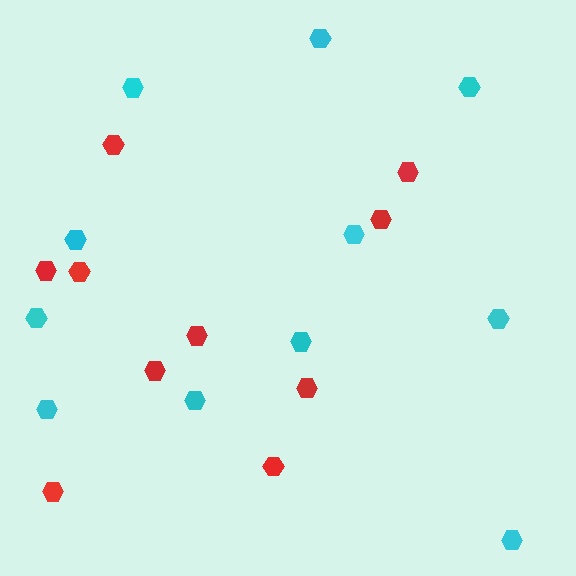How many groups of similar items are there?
There are 2 groups: one group of red hexagons (10) and one group of cyan hexagons (11).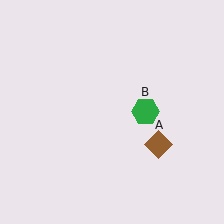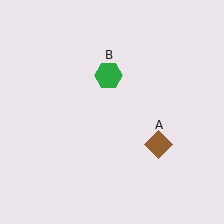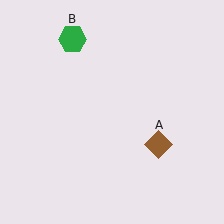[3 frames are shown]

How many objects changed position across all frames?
1 object changed position: green hexagon (object B).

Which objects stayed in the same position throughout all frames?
Brown diamond (object A) remained stationary.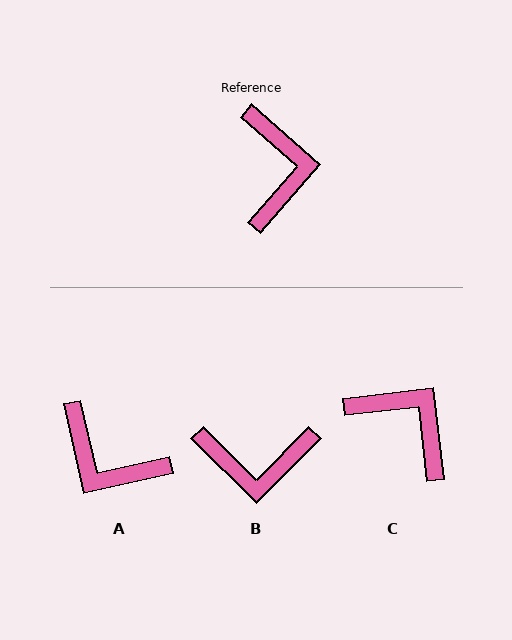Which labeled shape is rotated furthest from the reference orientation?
A, about 126 degrees away.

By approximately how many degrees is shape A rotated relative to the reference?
Approximately 126 degrees clockwise.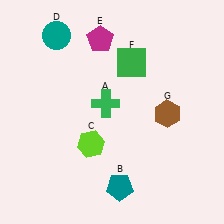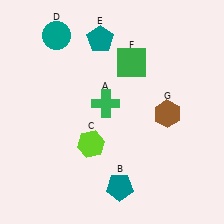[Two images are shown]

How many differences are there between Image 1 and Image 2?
There is 1 difference between the two images.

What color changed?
The pentagon (E) changed from magenta in Image 1 to teal in Image 2.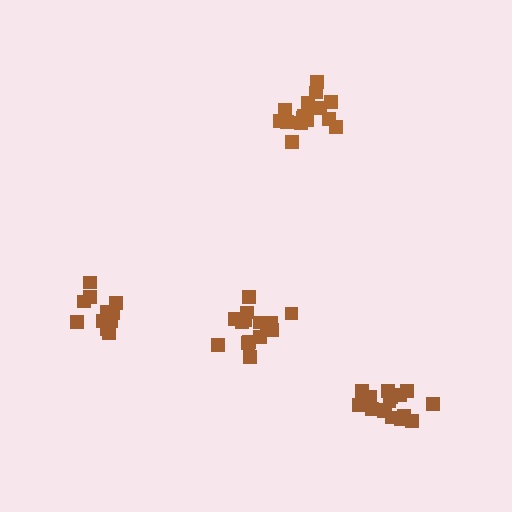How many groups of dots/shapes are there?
There are 4 groups.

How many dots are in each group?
Group 1: 11 dots, Group 2: 16 dots, Group 3: 15 dots, Group 4: 16 dots (58 total).